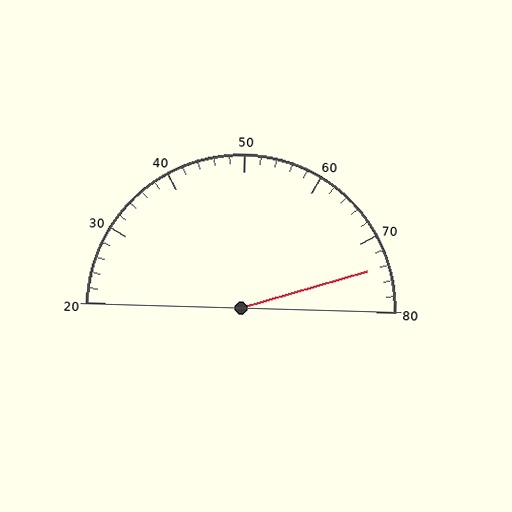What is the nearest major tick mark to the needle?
The nearest major tick mark is 70.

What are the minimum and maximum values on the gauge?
The gauge ranges from 20 to 80.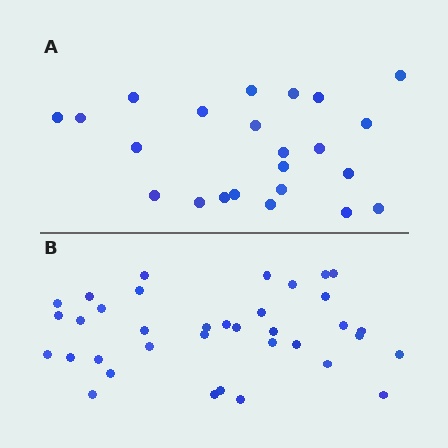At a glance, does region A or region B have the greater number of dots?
Region B (the bottom region) has more dots.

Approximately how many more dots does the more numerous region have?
Region B has approximately 15 more dots than region A.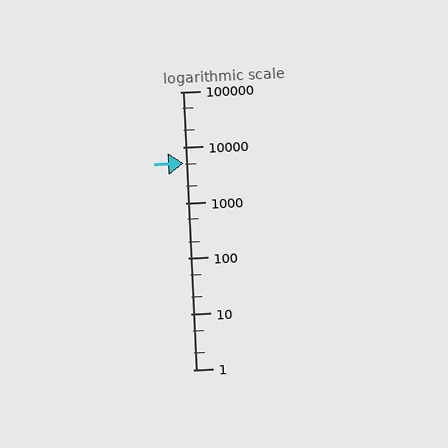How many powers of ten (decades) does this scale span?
The scale spans 5 decades, from 1 to 100000.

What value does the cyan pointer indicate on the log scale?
The pointer indicates approximately 5200.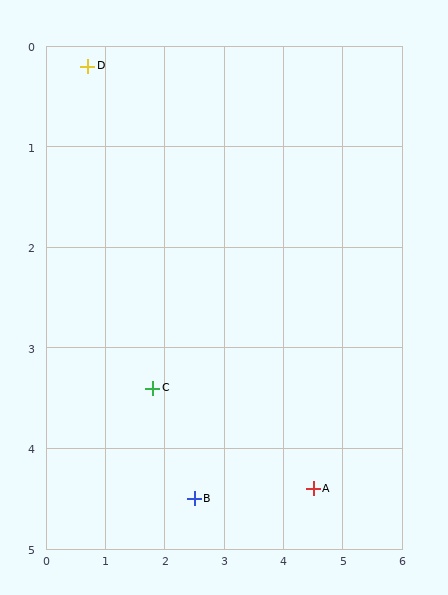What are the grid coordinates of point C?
Point C is at approximately (1.8, 3.4).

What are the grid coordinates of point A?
Point A is at approximately (4.5, 4.4).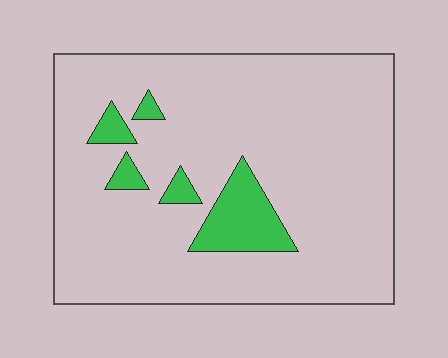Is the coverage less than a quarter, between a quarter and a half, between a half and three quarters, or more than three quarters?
Less than a quarter.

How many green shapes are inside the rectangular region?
5.